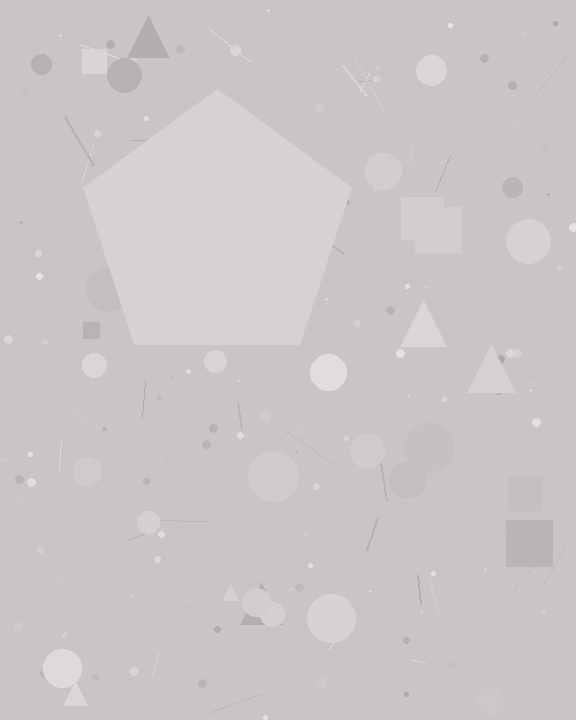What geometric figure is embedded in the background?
A pentagon is embedded in the background.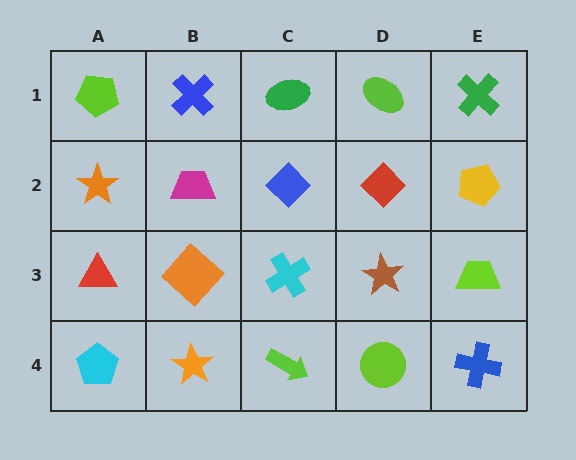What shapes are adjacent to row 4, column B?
An orange diamond (row 3, column B), a cyan pentagon (row 4, column A), a lime arrow (row 4, column C).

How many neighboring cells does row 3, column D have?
4.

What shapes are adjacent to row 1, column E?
A yellow pentagon (row 2, column E), a lime ellipse (row 1, column D).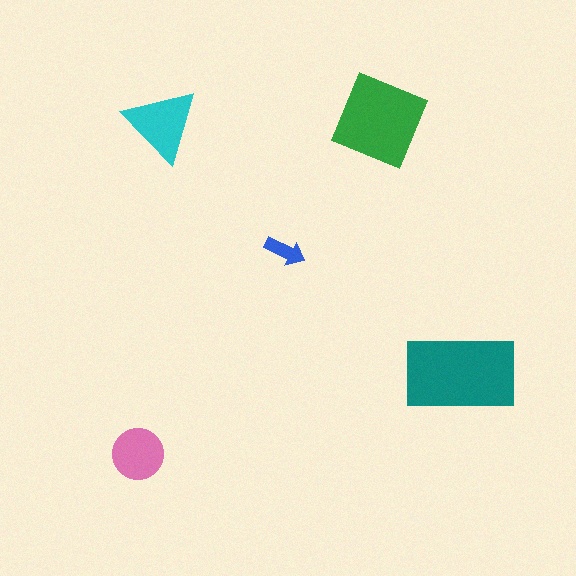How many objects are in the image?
There are 5 objects in the image.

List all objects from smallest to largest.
The blue arrow, the pink circle, the cyan triangle, the green diamond, the teal rectangle.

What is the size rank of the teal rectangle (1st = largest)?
1st.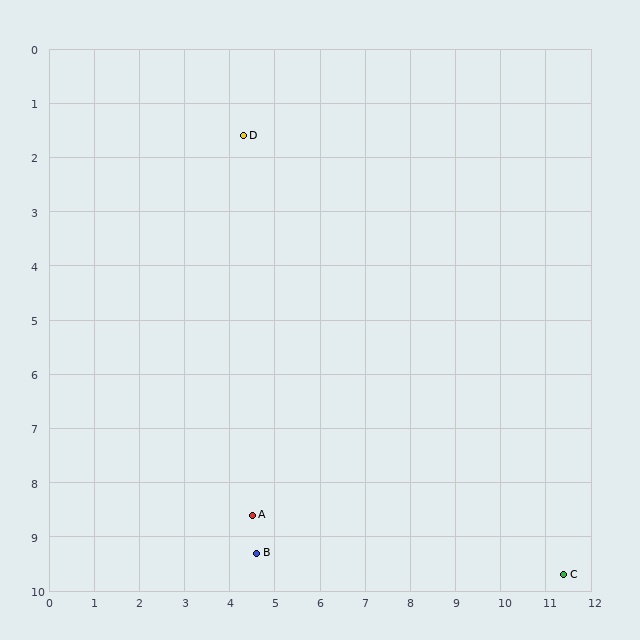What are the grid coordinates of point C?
Point C is at approximately (11.4, 9.7).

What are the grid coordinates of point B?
Point B is at approximately (4.6, 9.3).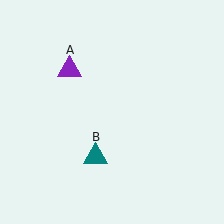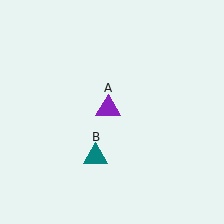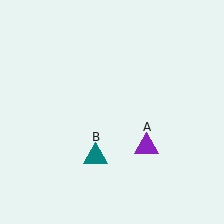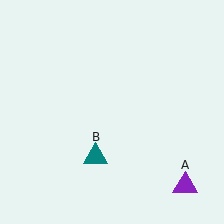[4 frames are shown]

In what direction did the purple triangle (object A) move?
The purple triangle (object A) moved down and to the right.